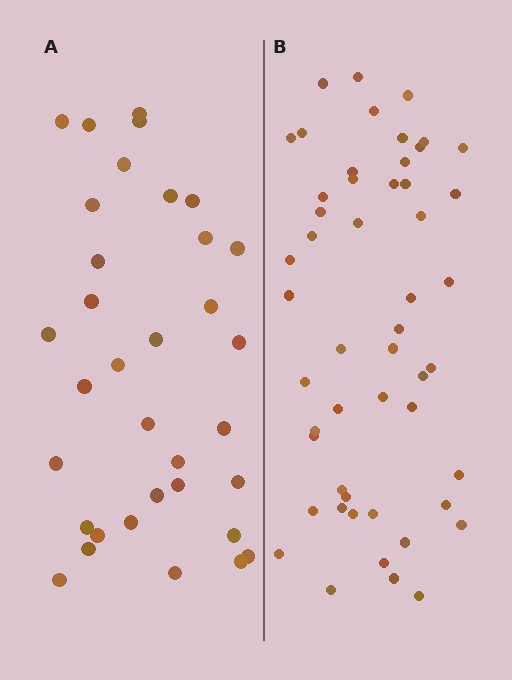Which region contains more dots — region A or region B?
Region B (the right region) has more dots.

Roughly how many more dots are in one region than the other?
Region B has approximately 15 more dots than region A.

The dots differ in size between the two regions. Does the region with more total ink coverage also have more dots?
No. Region A has more total ink coverage because its dots are larger, but region B actually contains more individual dots. Total area can be misleading — the number of items is what matters here.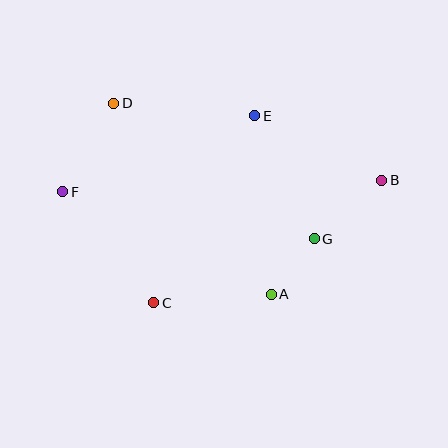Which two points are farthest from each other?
Points B and F are farthest from each other.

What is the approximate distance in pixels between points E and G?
The distance between E and G is approximately 137 pixels.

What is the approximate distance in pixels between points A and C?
The distance between A and C is approximately 118 pixels.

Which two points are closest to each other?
Points A and G are closest to each other.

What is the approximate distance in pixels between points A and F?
The distance between A and F is approximately 233 pixels.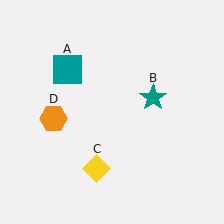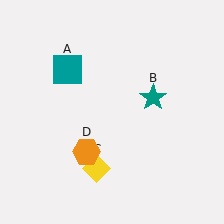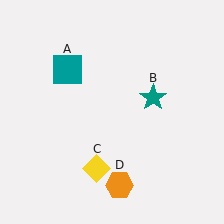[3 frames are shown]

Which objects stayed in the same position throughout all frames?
Teal square (object A) and teal star (object B) and yellow diamond (object C) remained stationary.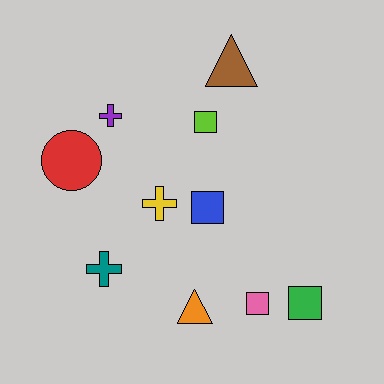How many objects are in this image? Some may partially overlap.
There are 10 objects.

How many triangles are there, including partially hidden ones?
There are 2 triangles.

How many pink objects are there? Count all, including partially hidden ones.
There is 1 pink object.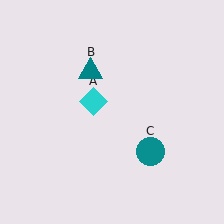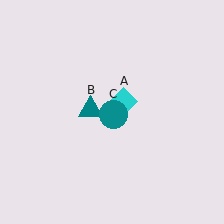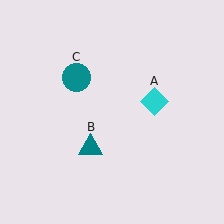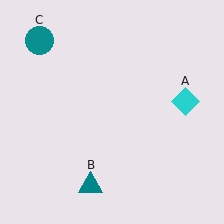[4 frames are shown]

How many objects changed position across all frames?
3 objects changed position: cyan diamond (object A), teal triangle (object B), teal circle (object C).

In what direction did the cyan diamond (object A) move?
The cyan diamond (object A) moved right.